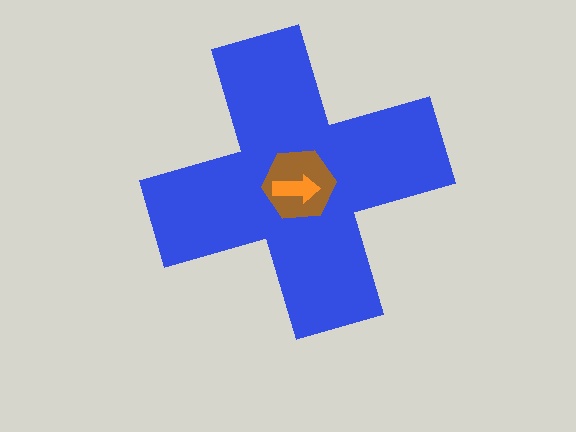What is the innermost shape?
The orange arrow.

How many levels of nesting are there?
3.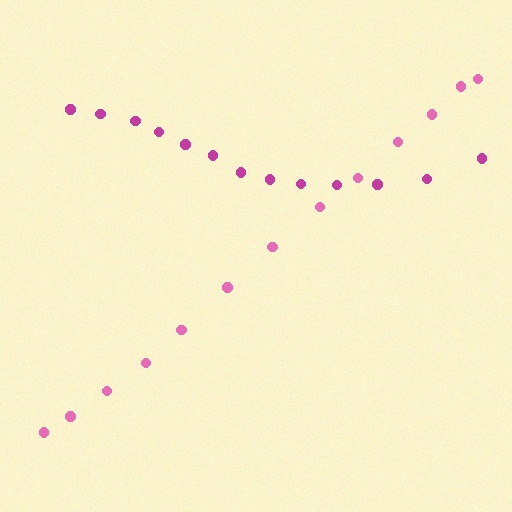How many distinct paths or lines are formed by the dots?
There are 2 distinct paths.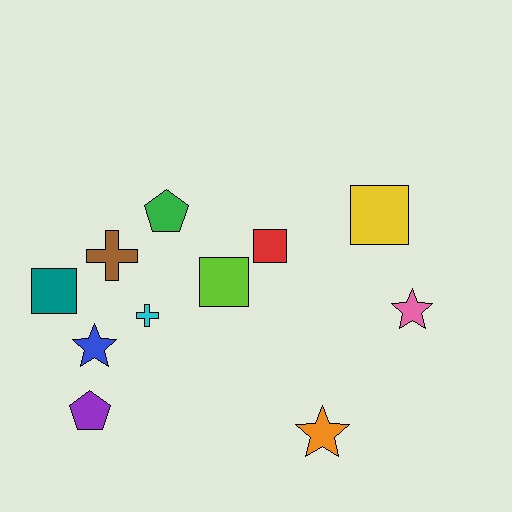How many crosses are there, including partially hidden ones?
There are 2 crosses.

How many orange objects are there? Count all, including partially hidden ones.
There is 1 orange object.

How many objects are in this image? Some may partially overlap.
There are 11 objects.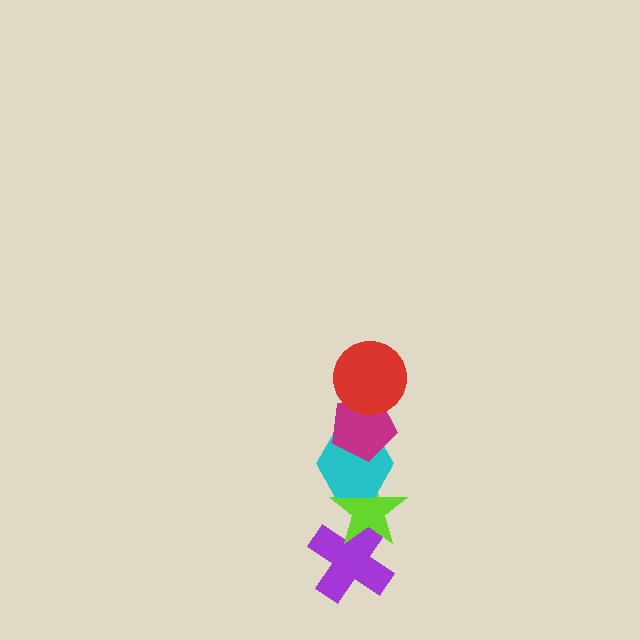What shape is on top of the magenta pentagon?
The red circle is on top of the magenta pentagon.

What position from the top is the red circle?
The red circle is 1st from the top.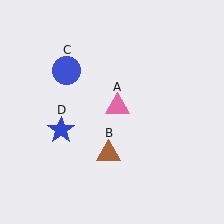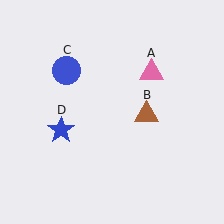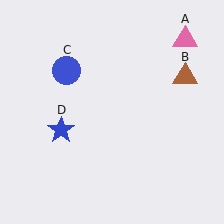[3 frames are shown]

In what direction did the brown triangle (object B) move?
The brown triangle (object B) moved up and to the right.